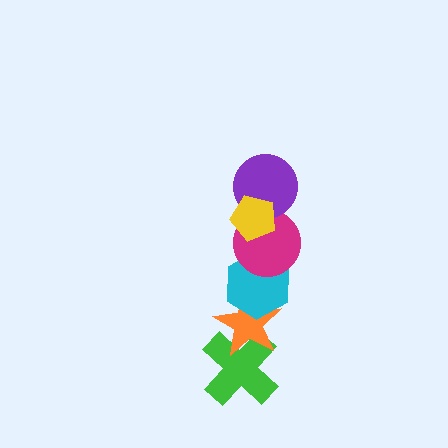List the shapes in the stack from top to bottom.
From top to bottom: the yellow pentagon, the purple circle, the magenta circle, the cyan hexagon, the orange star, the green cross.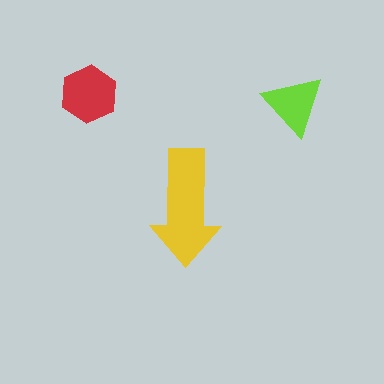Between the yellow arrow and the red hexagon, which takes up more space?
The yellow arrow.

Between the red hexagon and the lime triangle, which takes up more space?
The red hexagon.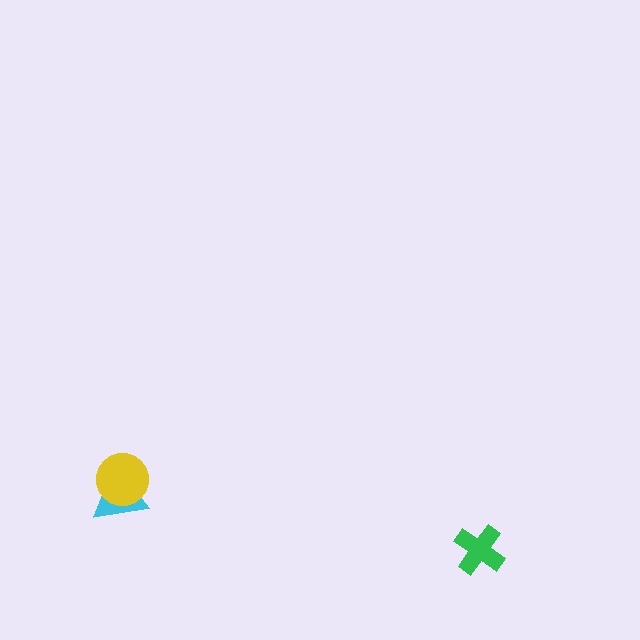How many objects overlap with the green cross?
0 objects overlap with the green cross.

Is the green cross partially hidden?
No, no other shape covers it.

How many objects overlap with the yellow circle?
1 object overlaps with the yellow circle.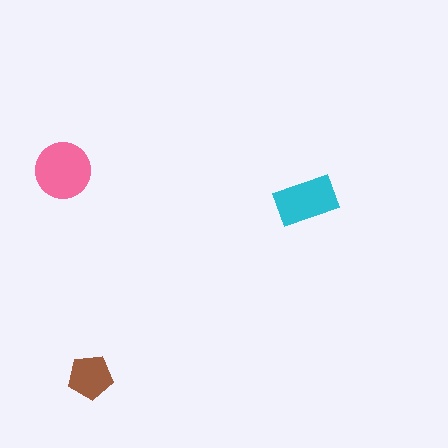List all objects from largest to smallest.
The pink circle, the cyan rectangle, the brown pentagon.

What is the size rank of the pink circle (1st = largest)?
1st.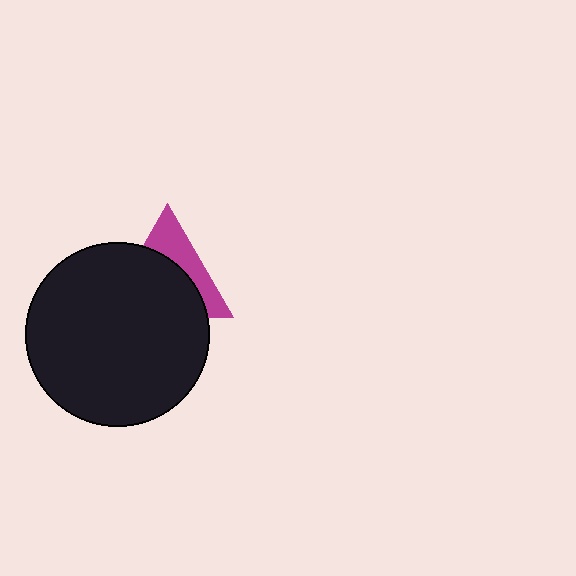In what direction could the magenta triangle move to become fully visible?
The magenta triangle could move up. That would shift it out from behind the black circle entirely.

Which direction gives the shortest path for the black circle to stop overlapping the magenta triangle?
Moving down gives the shortest separation.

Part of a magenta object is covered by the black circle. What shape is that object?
It is a triangle.